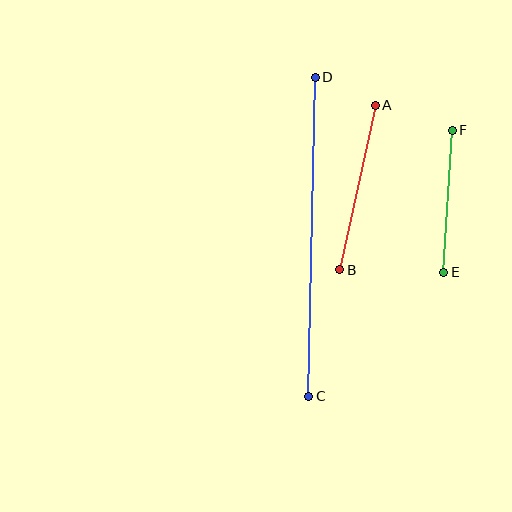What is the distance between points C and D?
The distance is approximately 319 pixels.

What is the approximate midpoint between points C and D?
The midpoint is at approximately (312, 237) pixels.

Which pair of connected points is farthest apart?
Points C and D are farthest apart.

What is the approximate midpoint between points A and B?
The midpoint is at approximately (357, 187) pixels.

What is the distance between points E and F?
The distance is approximately 142 pixels.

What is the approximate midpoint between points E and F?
The midpoint is at approximately (448, 201) pixels.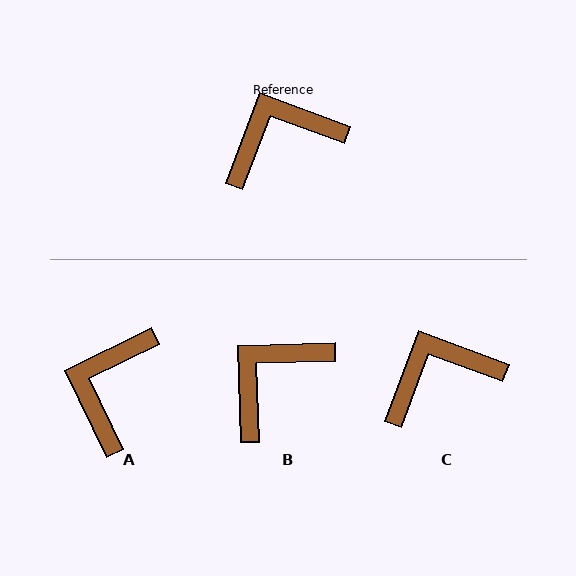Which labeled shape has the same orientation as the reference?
C.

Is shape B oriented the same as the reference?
No, it is off by about 22 degrees.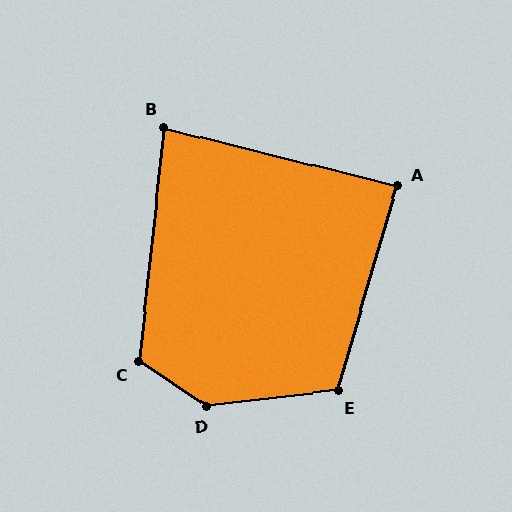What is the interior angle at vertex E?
Approximately 113 degrees (obtuse).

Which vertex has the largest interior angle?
D, at approximately 140 degrees.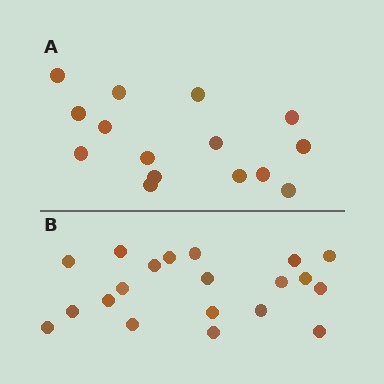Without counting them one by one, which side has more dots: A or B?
Region B (the bottom region) has more dots.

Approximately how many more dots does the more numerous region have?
Region B has about 5 more dots than region A.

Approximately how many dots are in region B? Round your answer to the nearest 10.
About 20 dots.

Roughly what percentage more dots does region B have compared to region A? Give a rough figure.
About 35% more.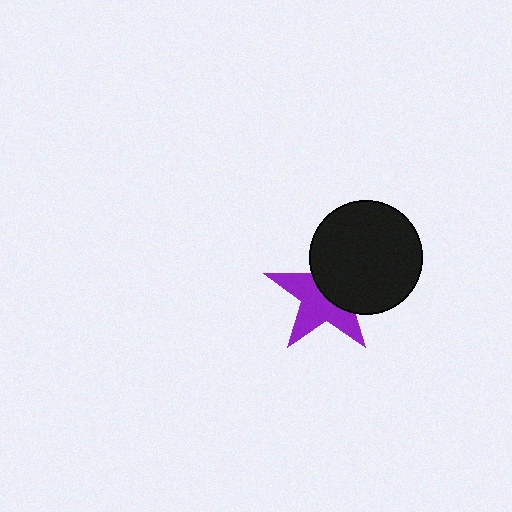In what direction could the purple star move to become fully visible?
The purple star could move toward the lower-left. That would shift it out from behind the black circle entirely.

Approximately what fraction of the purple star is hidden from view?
Roughly 47% of the purple star is hidden behind the black circle.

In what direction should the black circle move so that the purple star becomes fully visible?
The black circle should move toward the upper-right. That is the shortest direction to clear the overlap and leave the purple star fully visible.